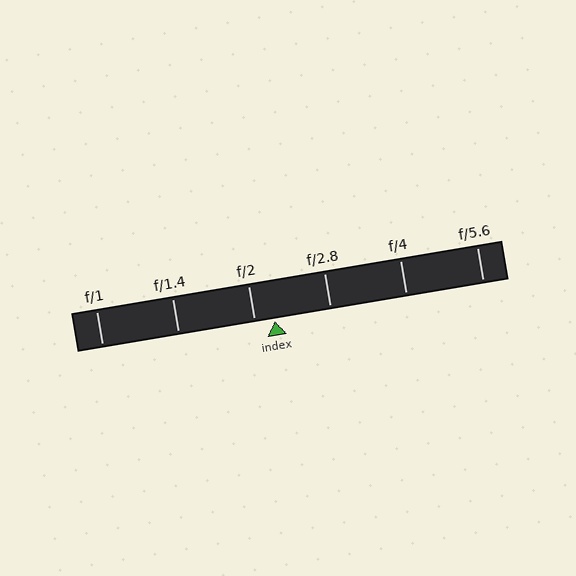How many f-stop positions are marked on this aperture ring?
There are 6 f-stop positions marked.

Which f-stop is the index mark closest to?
The index mark is closest to f/2.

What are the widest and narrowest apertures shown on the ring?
The widest aperture shown is f/1 and the narrowest is f/5.6.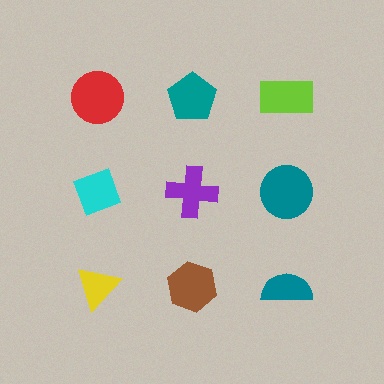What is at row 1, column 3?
A lime rectangle.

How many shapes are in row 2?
3 shapes.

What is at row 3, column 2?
A brown hexagon.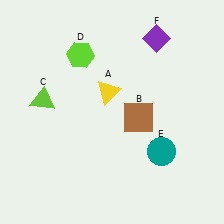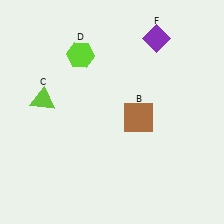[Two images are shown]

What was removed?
The teal circle (E), the yellow triangle (A) were removed in Image 2.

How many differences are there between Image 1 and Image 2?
There are 2 differences between the two images.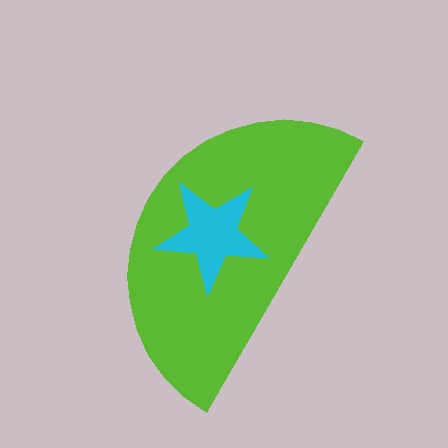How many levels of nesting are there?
2.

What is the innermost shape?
The cyan star.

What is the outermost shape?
The lime semicircle.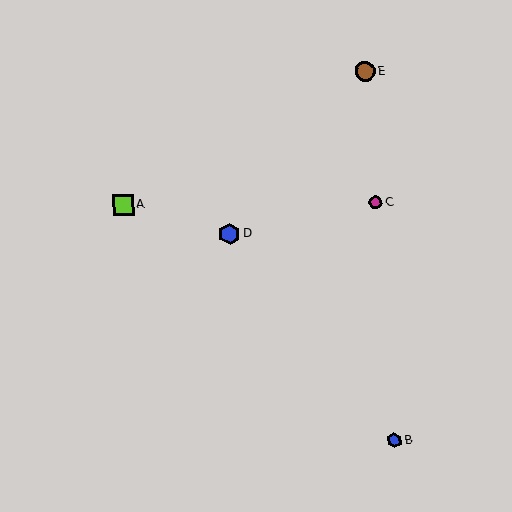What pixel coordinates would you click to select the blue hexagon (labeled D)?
Click at (229, 234) to select the blue hexagon D.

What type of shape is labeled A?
Shape A is a lime square.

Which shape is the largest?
The blue hexagon (labeled D) is the largest.